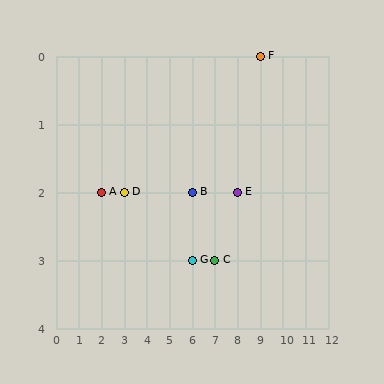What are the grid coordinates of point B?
Point B is at grid coordinates (6, 2).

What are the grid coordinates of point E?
Point E is at grid coordinates (8, 2).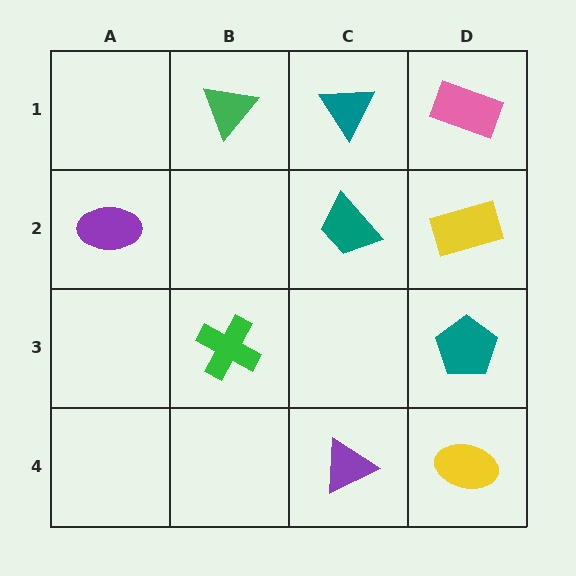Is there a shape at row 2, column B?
No, that cell is empty.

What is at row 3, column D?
A teal pentagon.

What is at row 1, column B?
A green triangle.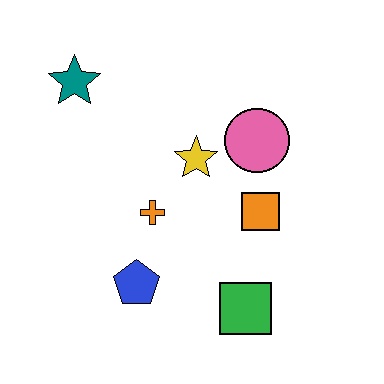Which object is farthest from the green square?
The teal star is farthest from the green square.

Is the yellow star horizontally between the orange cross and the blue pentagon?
No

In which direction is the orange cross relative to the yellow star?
The orange cross is below the yellow star.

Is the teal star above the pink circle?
Yes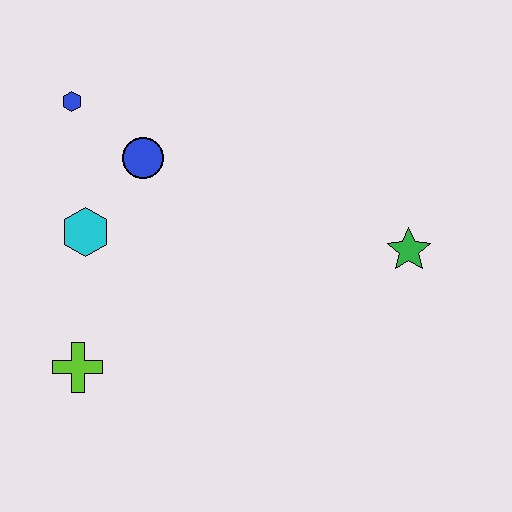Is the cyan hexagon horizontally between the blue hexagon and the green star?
Yes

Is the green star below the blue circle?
Yes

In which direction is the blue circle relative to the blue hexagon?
The blue circle is to the right of the blue hexagon.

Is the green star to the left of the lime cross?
No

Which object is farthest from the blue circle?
The green star is farthest from the blue circle.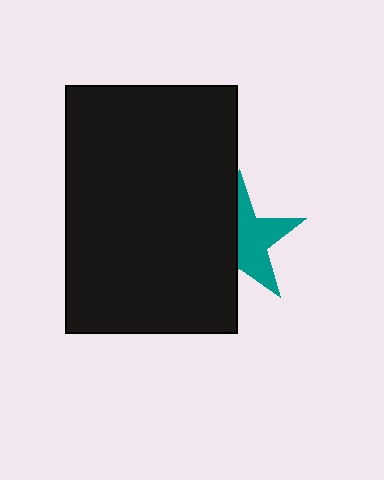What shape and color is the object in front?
The object in front is a black rectangle.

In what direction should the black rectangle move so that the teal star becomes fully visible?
The black rectangle should move left. That is the shortest direction to clear the overlap and leave the teal star fully visible.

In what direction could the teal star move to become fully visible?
The teal star could move right. That would shift it out from behind the black rectangle entirely.